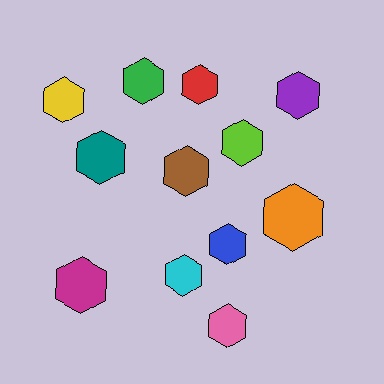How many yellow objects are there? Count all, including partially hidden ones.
There is 1 yellow object.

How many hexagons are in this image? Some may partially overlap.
There are 12 hexagons.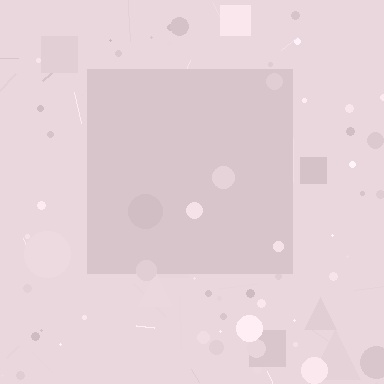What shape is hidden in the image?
A square is hidden in the image.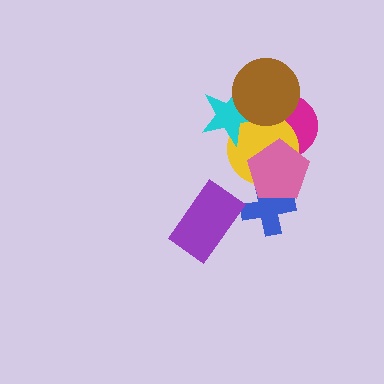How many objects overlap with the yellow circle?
4 objects overlap with the yellow circle.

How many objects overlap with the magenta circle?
4 objects overlap with the magenta circle.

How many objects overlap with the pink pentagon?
3 objects overlap with the pink pentagon.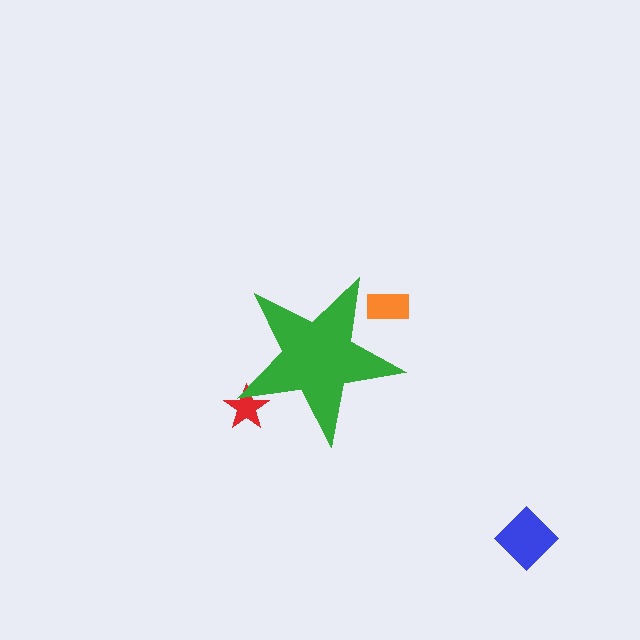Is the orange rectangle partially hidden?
Yes, the orange rectangle is partially hidden behind the green star.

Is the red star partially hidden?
Yes, the red star is partially hidden behind the green star.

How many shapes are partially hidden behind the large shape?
2 shapes are partially hidden.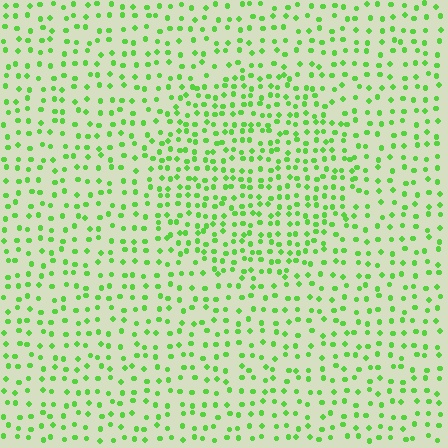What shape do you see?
I see a circle.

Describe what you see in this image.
The image contains small lime elements arranged at two different densities. A circle-shaped region is visible where the elements are more densely packed than the surrounding area.